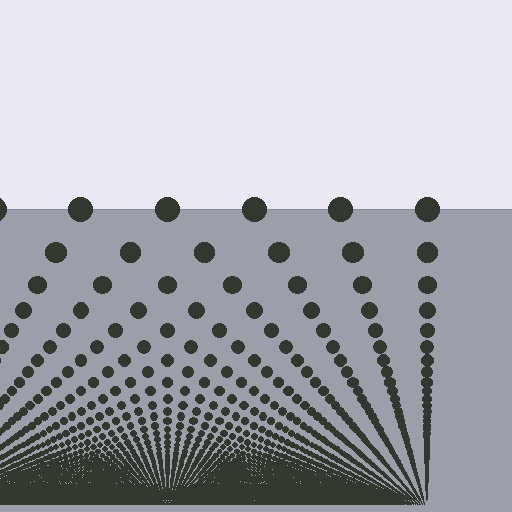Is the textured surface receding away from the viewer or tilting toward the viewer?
The surface appears to tilt toward the viewer. Texture elements get larger and sparser toward the top.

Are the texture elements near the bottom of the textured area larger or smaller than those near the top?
Smaller. The gradient is inverted — elements near the bottom are smaller and denser.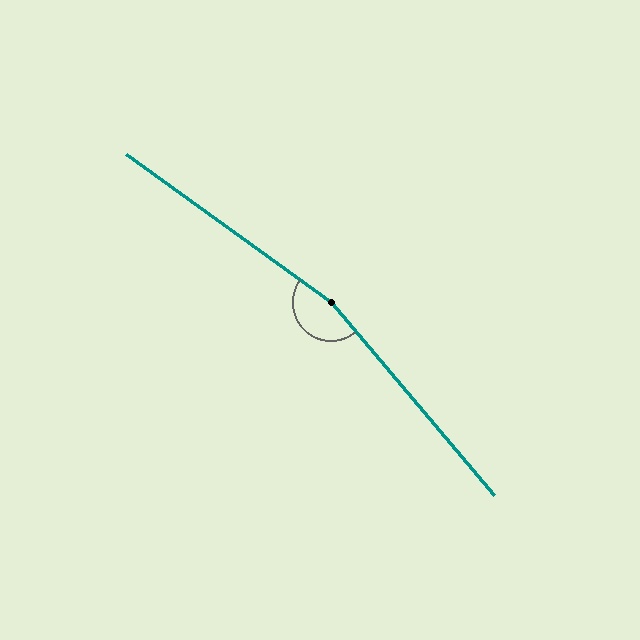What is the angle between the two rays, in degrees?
Approximately 166 degrees.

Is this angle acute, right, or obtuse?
It is obtuse.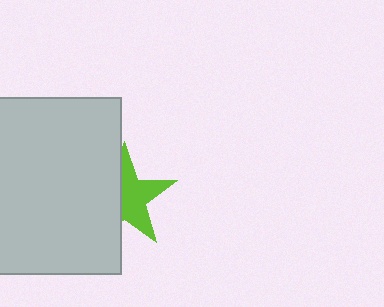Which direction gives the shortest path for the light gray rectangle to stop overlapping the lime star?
Moving left gives the shortest separation.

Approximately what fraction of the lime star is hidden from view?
Roughly 45% of the lime star is hidden behind the light gray rectangle.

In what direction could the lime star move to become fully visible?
The lime star could move right. That would shift it out from behind the light gray rectangle entirely.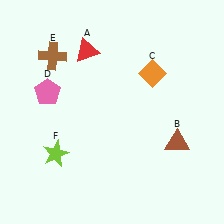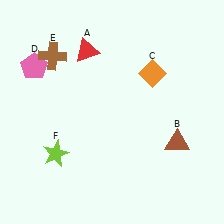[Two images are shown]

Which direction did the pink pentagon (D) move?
The pink pentagon (D) moved up.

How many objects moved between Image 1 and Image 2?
1 object moved between the two images.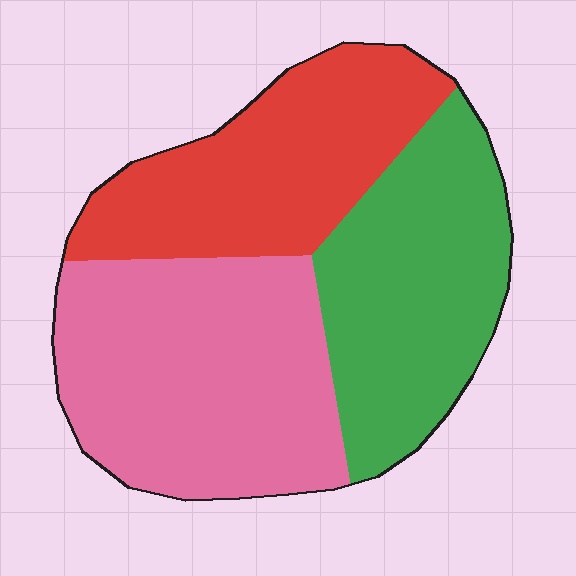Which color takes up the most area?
Pink, at roughly 40%.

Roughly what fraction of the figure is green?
Green covers 31% of the figure.